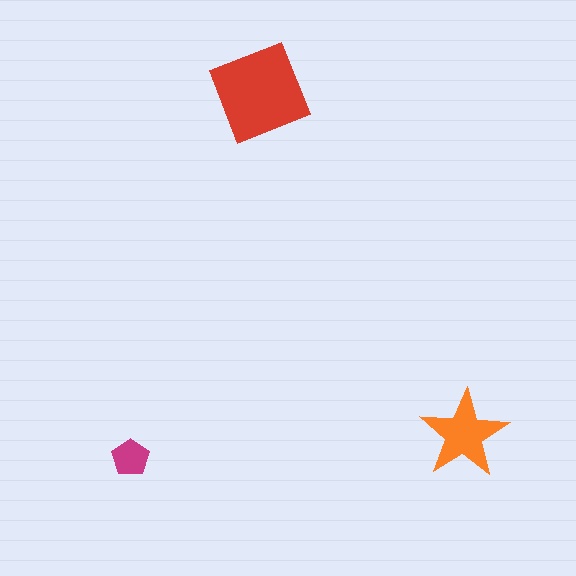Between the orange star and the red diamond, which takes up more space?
The red diamond.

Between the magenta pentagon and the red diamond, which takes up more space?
The red diamond.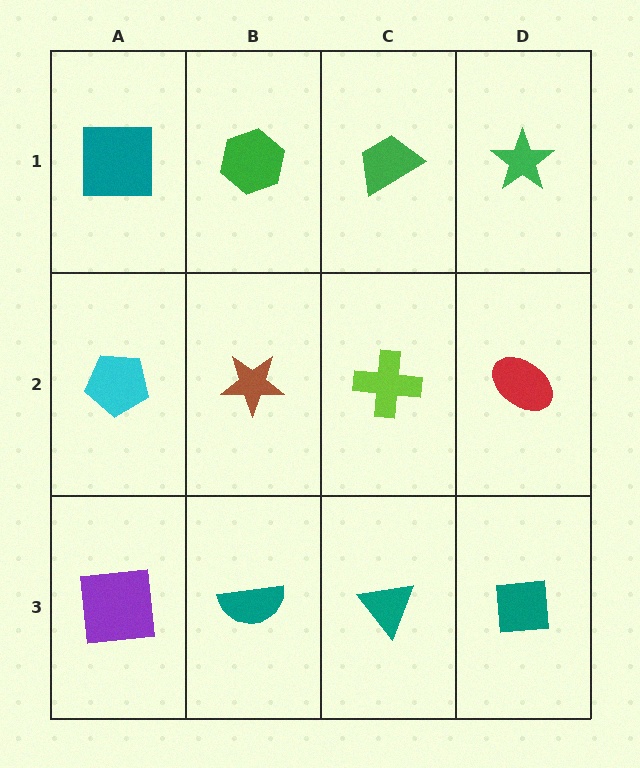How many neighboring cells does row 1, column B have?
3.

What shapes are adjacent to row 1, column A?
A cyan pentagon (row 2, column A), a green hexagon (row 1, column B).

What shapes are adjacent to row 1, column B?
A brown star (row 2, column B), a teal square (row 1, column A), a green trapezoid (row 1, column C).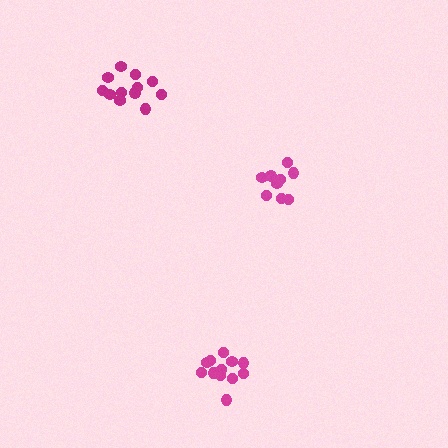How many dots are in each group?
Group 1: 9 dots, Group 2: 12 dots, Group 3: 12 dots (33 total).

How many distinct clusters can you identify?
There are 3 distinct clusters.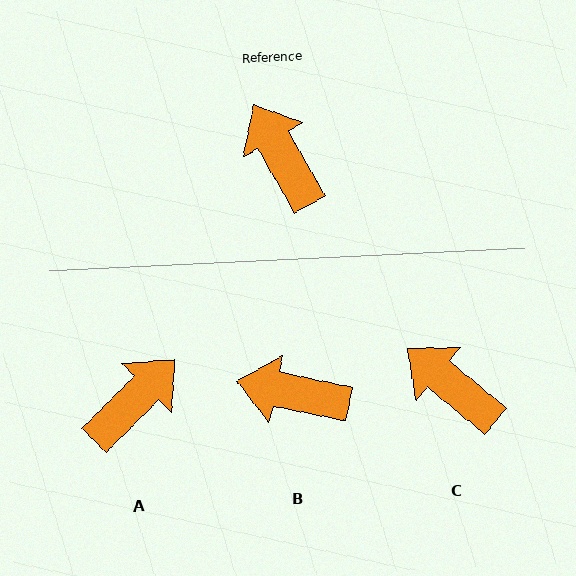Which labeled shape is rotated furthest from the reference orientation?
A, about 74 degrees away.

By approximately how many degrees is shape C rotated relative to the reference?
Approximately 21 degrees counter-clockwise.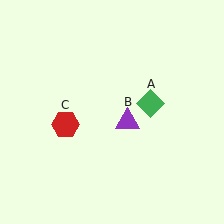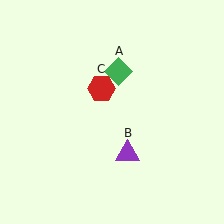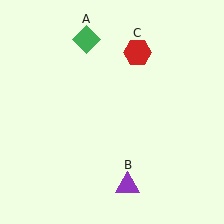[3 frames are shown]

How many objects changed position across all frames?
3 objects changed position: green diamond (object A), purple triangle (object B), red hexagon (object C).